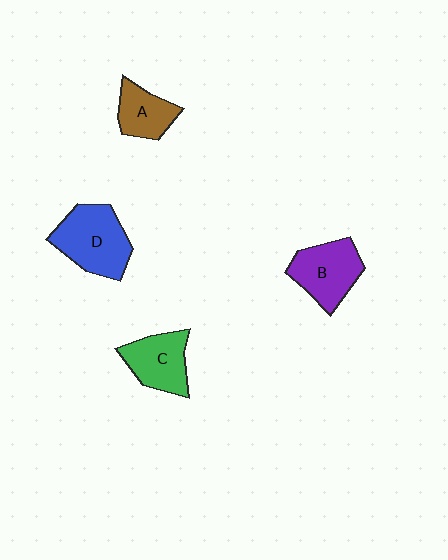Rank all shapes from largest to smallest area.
From largest to smallest: D (blue), B (purple), C (green), A (brown).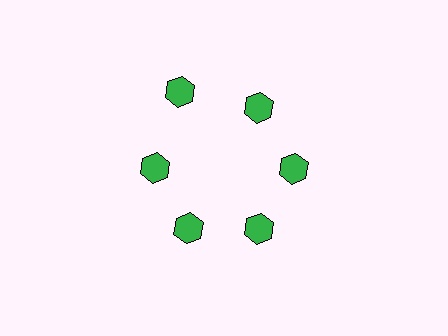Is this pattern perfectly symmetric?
No. The 6 green hexagons are arranged in a ring, but one element near the 11 o'clock position is pushed outward from the center, breaking the 6-fold rotational symmetry.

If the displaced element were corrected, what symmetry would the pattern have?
It would have 6-fold rotational symmetry — the pattern would map onto itself every 60 degrees.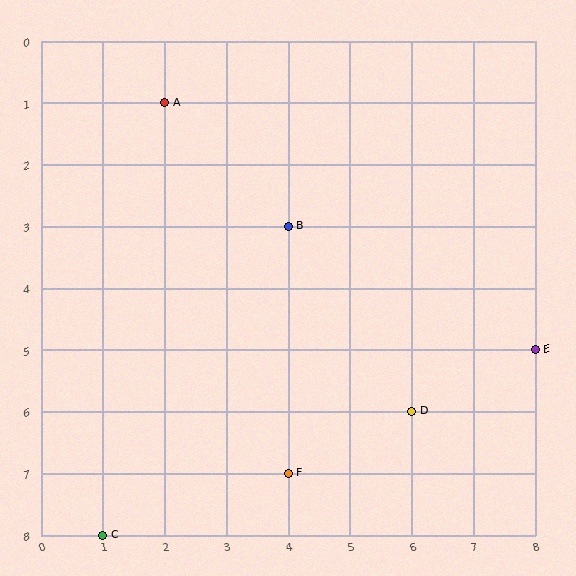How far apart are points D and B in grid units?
Points D and B are 2 columns and 3 rows apart (about 3.6 grid units diagonally).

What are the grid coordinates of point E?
Point E is at grid coordinates (8, 5).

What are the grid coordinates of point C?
Point C is at grid coordinates (1, 8).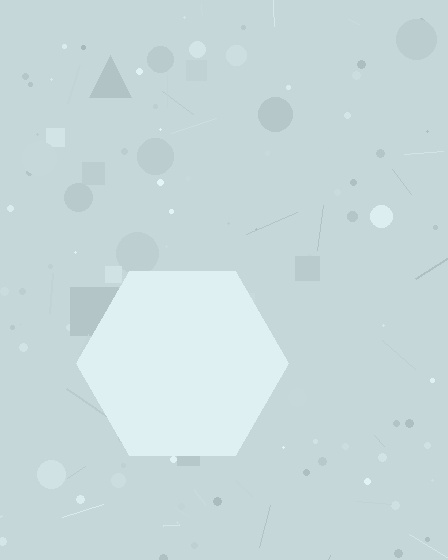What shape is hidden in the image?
A hexagon is hidden in the image.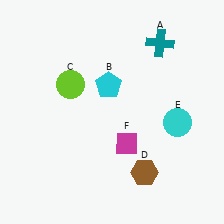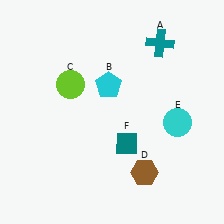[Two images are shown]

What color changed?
The diamond (F) changed from magenta in Image 1 to teal in Image 2.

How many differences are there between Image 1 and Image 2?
There is 1 difference between the two images.